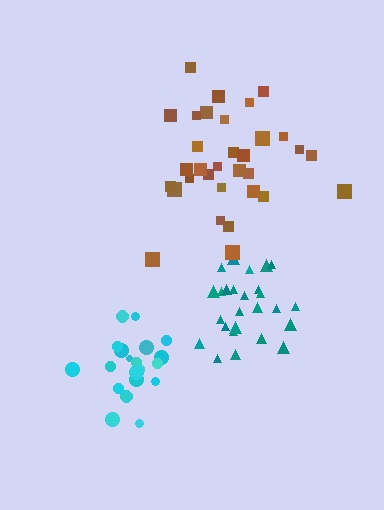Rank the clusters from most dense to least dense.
cyan, teal, brown.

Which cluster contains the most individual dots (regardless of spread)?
Brown (33).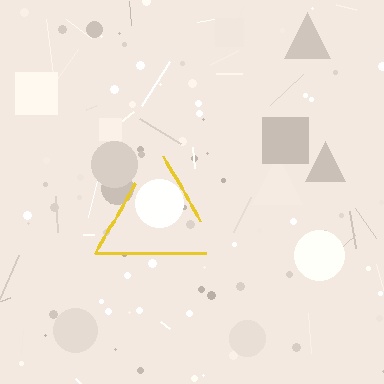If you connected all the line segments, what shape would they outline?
They would outline a triangle.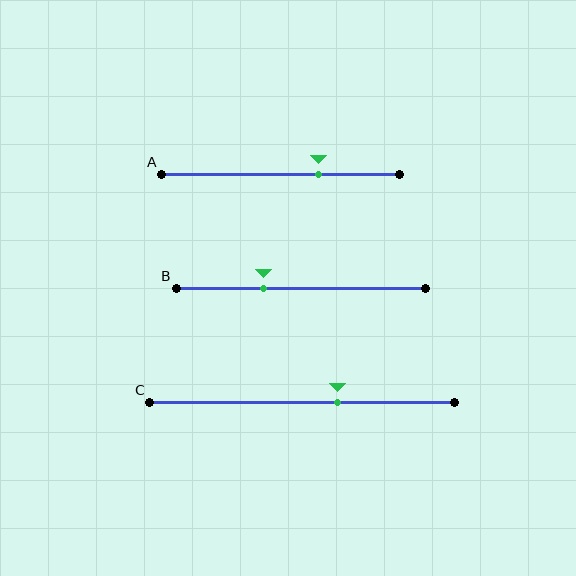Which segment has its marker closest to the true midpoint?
Segment C has its marker closest to the true midpoint.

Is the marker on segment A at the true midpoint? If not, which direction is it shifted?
No, the marker on segment A is shifted to the right by about 16% of the segment length.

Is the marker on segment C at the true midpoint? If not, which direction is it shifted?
No, the marker on segment C is shifted to the right by about 12% of the segment length.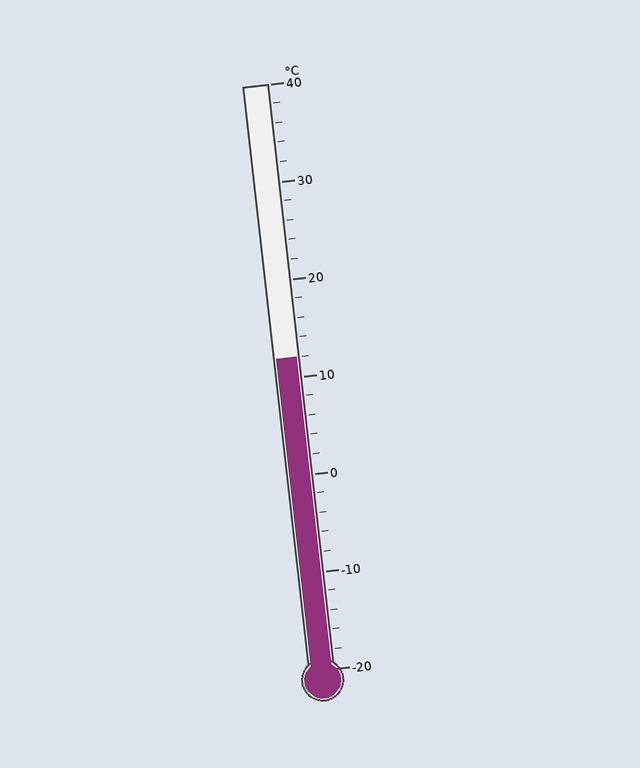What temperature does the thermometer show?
The thermometer shows approximately 12°C.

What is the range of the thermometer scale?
The thermometer scale ranges from -20°C to 40°C.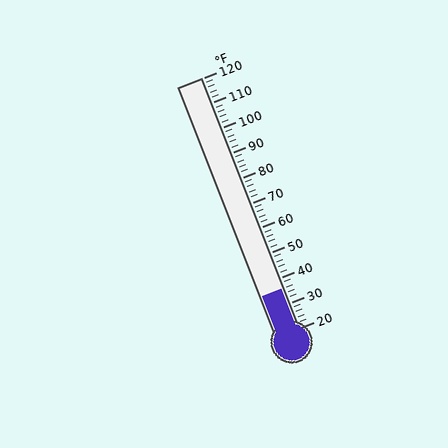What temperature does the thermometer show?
The thermometer shows approximately 36°F.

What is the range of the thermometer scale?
The thermometer scale ranges from 20°F to 120°F.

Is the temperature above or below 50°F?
The temperature is below 50°F.